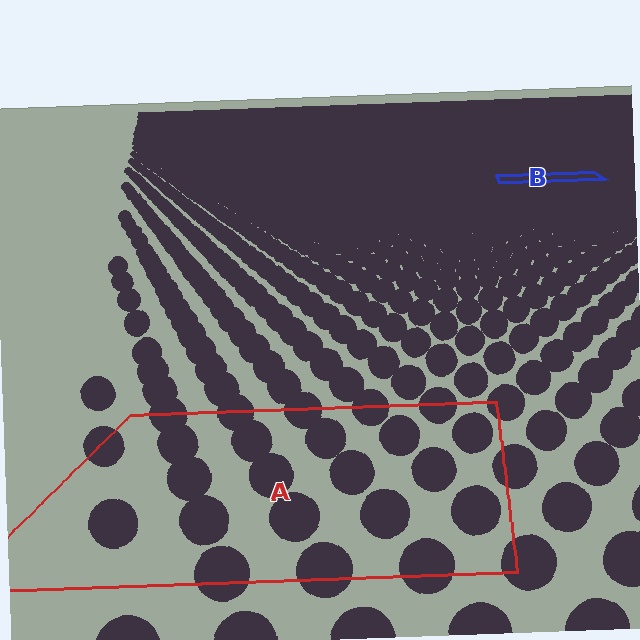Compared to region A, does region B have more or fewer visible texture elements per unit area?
Region B has more texture elements per unit area — they are packed more densely because it is farther away.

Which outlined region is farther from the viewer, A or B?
Region B is farther from the viewer — the texture elements inside it appear smaller and more densely packed.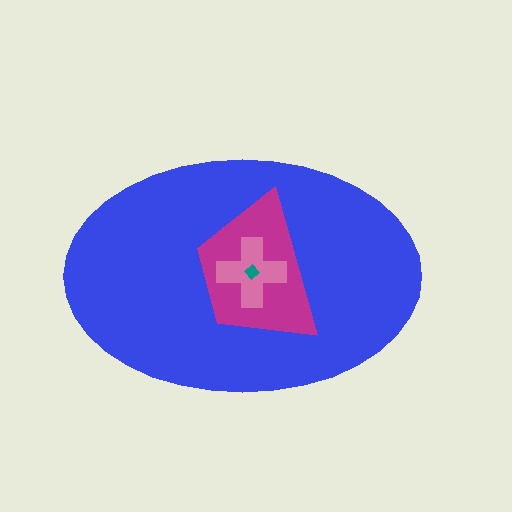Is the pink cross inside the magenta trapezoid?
Yes.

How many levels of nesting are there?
4.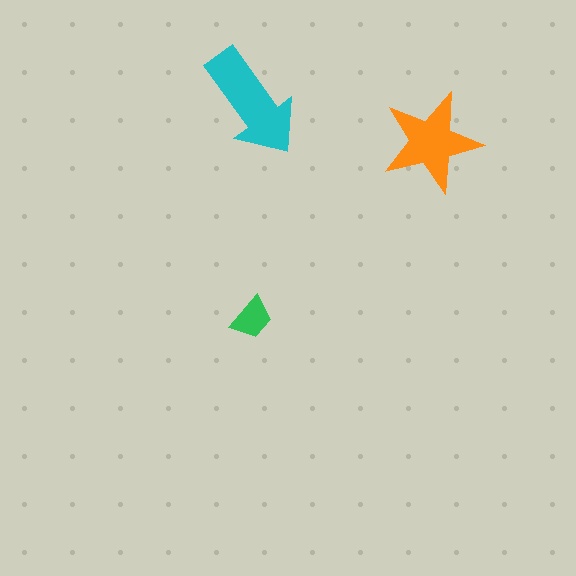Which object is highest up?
The cyan arrow is topmost.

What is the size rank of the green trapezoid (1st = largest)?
3rd.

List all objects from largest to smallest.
The cyan arrow, the orange star, the green trapezoid.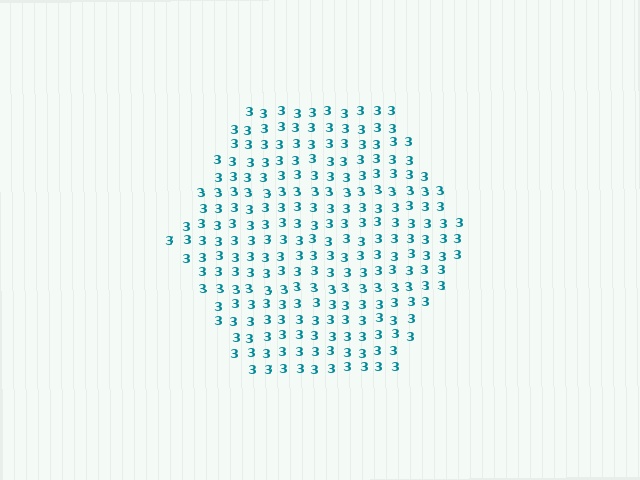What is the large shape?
The large shape is a hexagon.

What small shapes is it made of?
It is made of small digit 3's.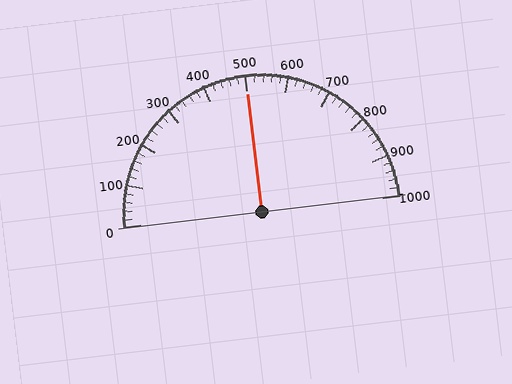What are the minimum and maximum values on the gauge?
The gauge ranges from 0 to 1000.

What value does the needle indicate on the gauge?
The needle indicates approximately 500.